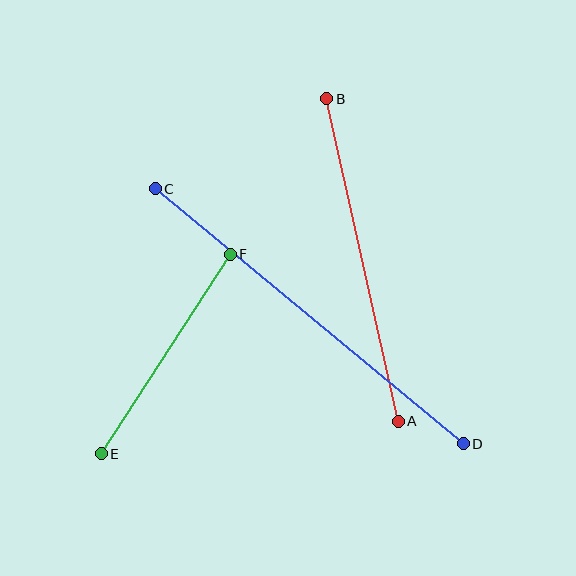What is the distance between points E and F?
The distance is approximately 238 pixels.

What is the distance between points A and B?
The distance is approximately 330 pixels.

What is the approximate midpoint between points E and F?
The midpoint is at approximately (166, 354) pixels.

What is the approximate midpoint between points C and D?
The midpoint is at approximately (309, 316) pixels.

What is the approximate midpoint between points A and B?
The midpoint is at approximately (362, 260) pixels.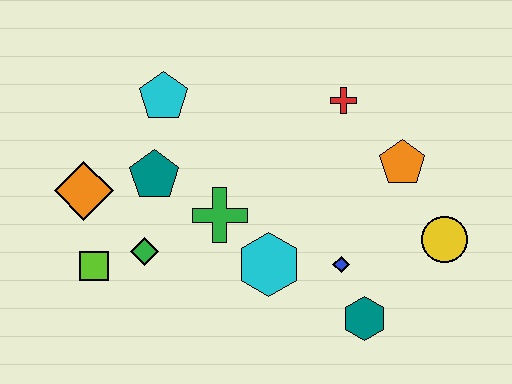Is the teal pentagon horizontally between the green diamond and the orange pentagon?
Yes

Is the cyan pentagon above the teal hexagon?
Yes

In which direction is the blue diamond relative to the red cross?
The blue diamond is below the red cross.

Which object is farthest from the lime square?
The yellow circle is farthest from the lime square.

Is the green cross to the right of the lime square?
Yes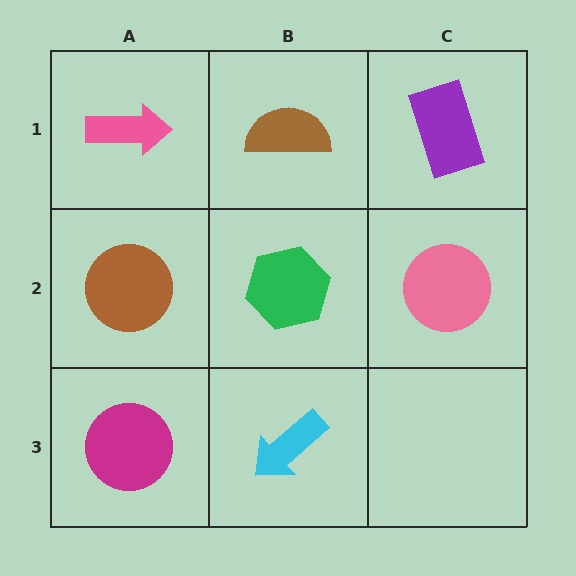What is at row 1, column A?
A pink arrow.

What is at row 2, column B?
A green hexagon.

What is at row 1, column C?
A purple rectangle.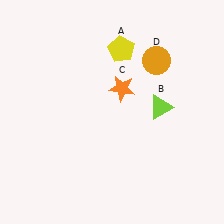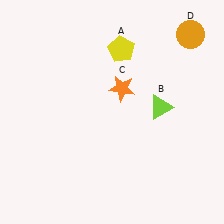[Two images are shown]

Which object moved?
The orange circle (D) moved right.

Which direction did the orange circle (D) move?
The orange circle (D) moved right.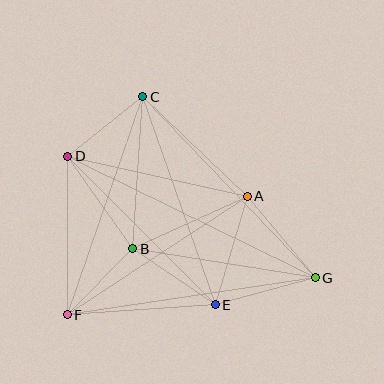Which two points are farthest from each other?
Points D and G are farthest from each other.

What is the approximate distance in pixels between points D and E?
The distance between D and E is approximately 210 pixels.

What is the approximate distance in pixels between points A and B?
The distance between A and B is approximately 126 pixels.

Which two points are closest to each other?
Points B and F are closest to each other.